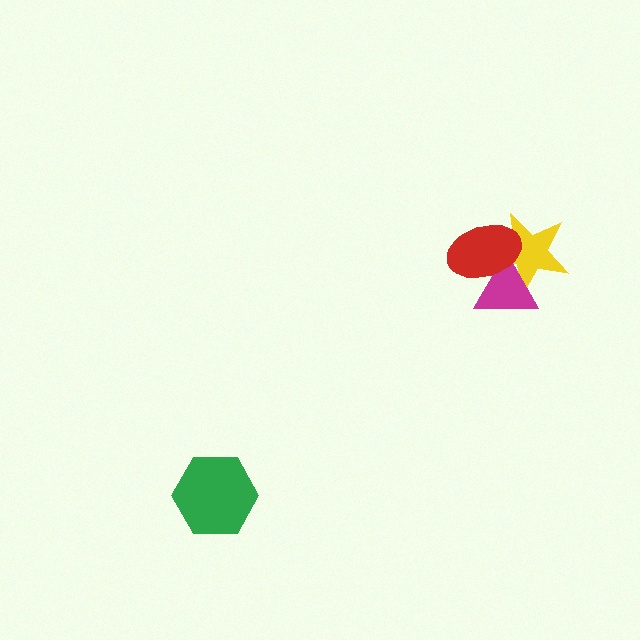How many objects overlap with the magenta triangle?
2 objects overlap with the magenta triangle.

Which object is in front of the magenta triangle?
The red ellipse is in front of the magenta triangle.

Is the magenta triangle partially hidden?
Yes, it is partially covered by another shape.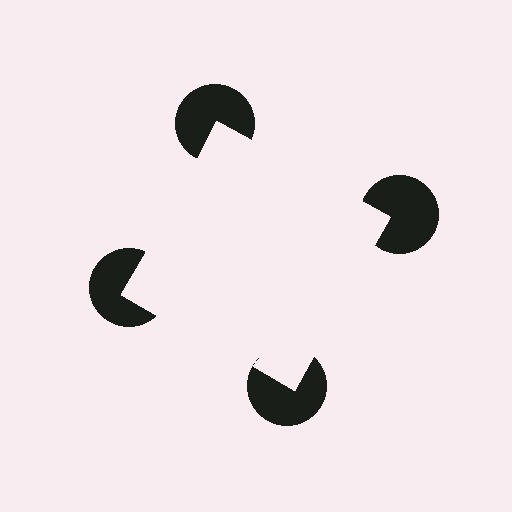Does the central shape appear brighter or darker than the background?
It typically appears slightly brighter than the background, even though no actual brightness change is drawn.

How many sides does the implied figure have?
4 sides.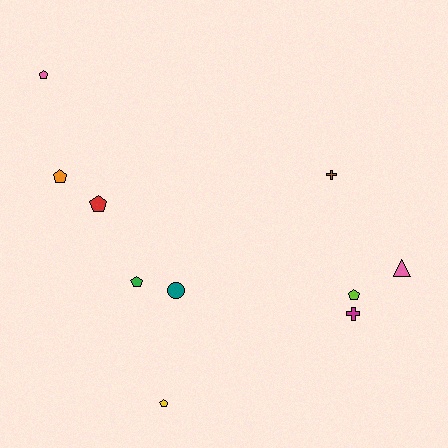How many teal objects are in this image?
There is 1 teal object.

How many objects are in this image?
There are 10 objects.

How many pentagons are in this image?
There are 6 pentagons.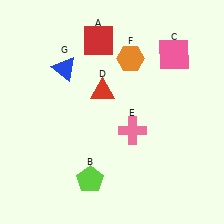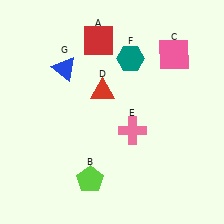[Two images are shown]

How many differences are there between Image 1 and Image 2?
There is 1 difference between the two images.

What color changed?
The hexagon (F) changed from orange in Image 1 to teal in Image 2.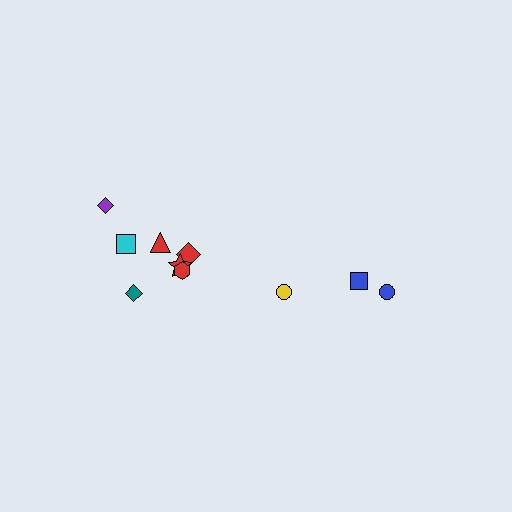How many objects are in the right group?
There are 3 objects.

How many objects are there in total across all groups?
There are 10 objects.